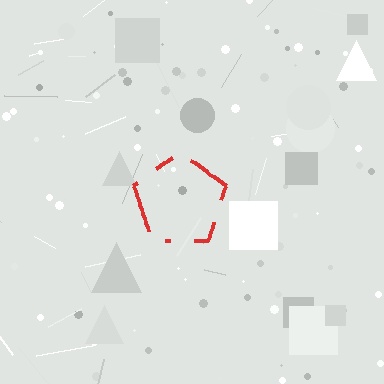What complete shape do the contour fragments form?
The contour fragments form a pentagon.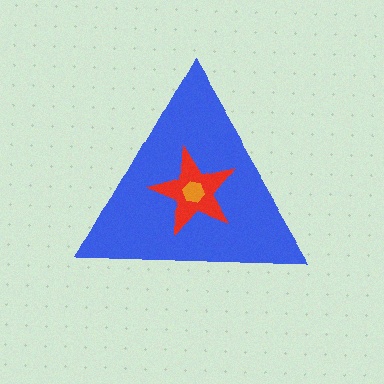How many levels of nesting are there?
3.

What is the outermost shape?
The blue triangle.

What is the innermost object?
The orange hexagon.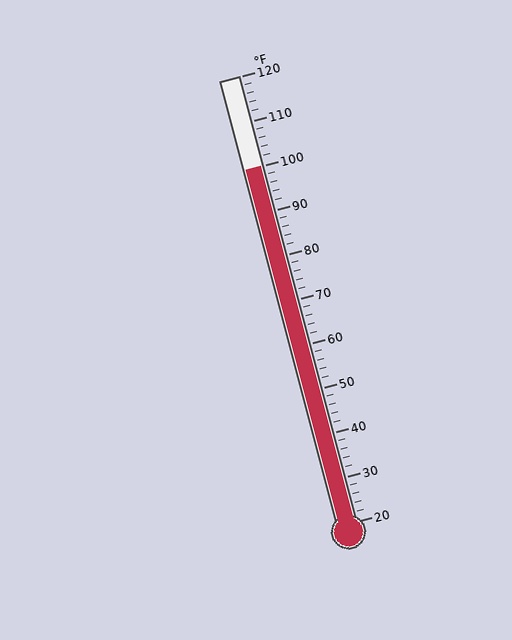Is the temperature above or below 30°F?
The temperature is above 30°F.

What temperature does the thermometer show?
The thermometer shows approximately 100°F.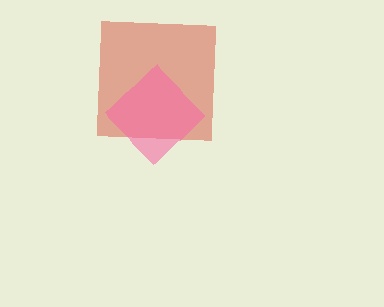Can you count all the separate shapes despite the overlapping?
Yes, there are 2 separate shapes.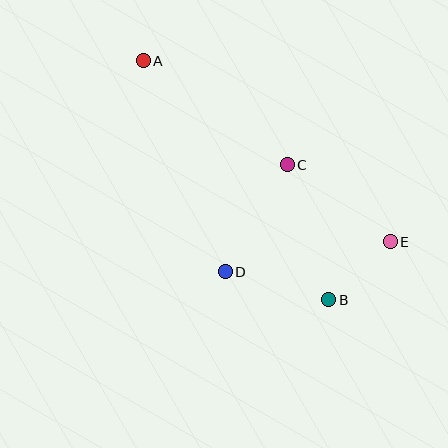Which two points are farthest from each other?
Points A and E are farthest from each other.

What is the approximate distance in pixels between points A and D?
The distance between A and D is approximately 226 pixels.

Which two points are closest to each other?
Points B and E are closest to each other.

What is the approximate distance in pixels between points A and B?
The distance between A and B is approximately 303 pixels.